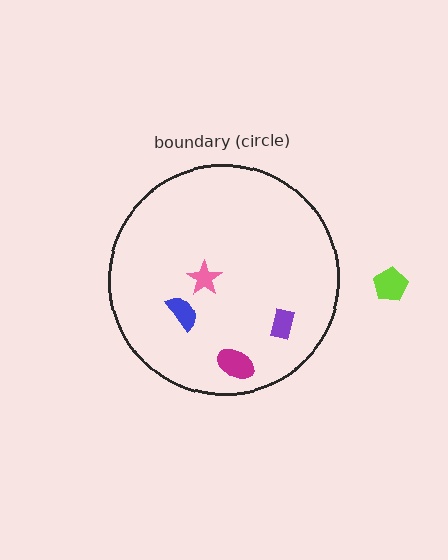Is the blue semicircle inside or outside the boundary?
Inside.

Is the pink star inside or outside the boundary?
Inside.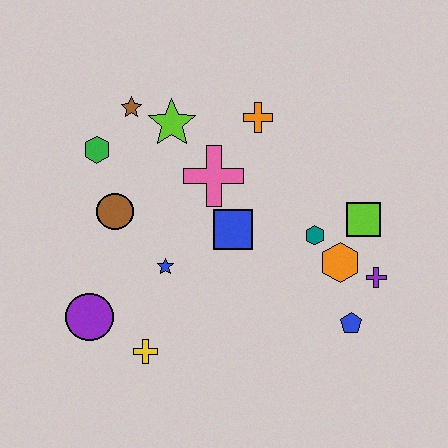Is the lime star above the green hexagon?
Yes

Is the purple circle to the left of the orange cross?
Yes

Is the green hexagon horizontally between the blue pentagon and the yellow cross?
No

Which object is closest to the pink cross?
The blue square is closest to the pink cross.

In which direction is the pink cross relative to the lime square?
The pink cross is to the left of the lime square.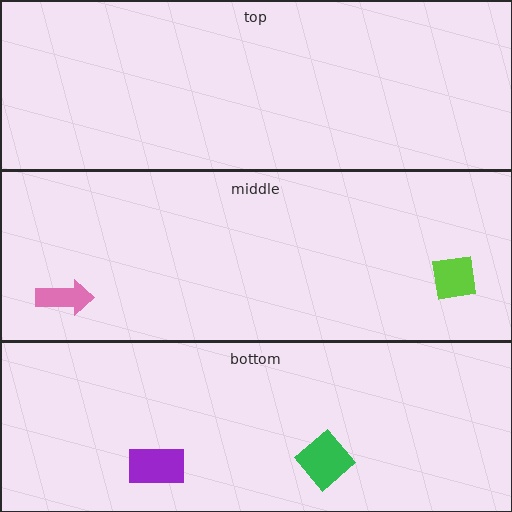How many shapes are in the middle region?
2.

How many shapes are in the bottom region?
2.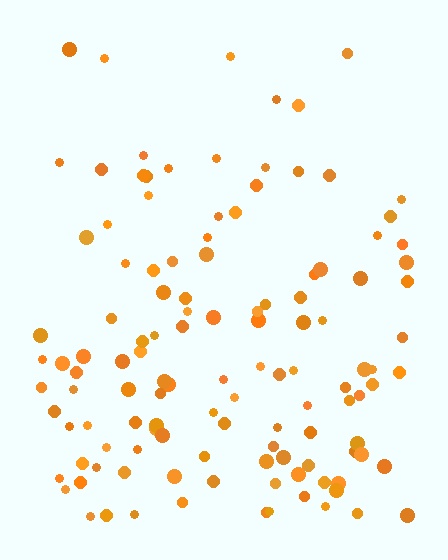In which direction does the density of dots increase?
From top to bottom, with the bottom side densest.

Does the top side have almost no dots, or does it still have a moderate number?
Still a moderate number, just noticeably fewer than the bottom.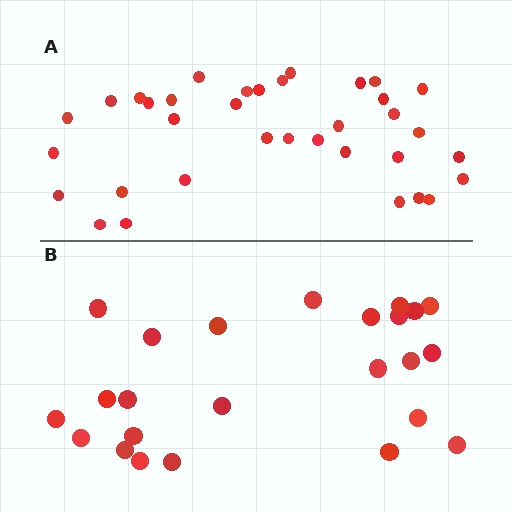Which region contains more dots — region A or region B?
Region A (the top region) has more dots.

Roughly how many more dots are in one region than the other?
Region A has roughly 12 or so more dots than region B.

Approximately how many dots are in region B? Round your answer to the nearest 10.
About 20 dots. (The exact count is 24, which rounds to 20.)